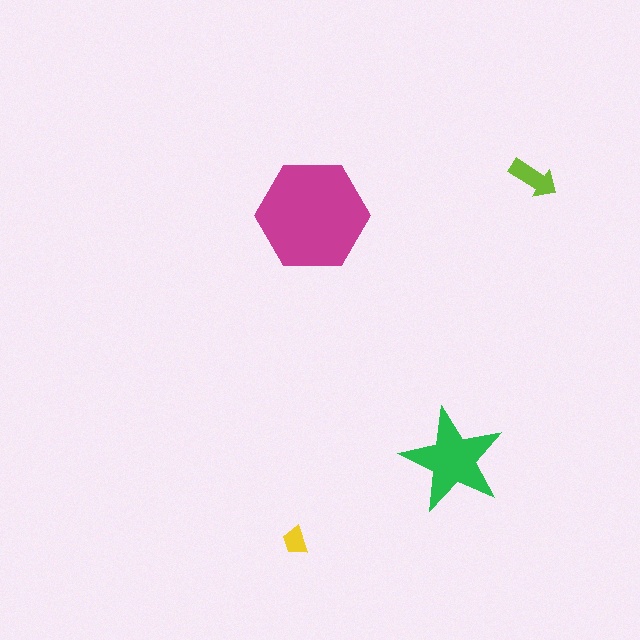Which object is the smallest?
The yellow trapezoid.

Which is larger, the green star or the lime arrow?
The green star.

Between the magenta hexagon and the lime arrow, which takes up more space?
The magenta hexagon.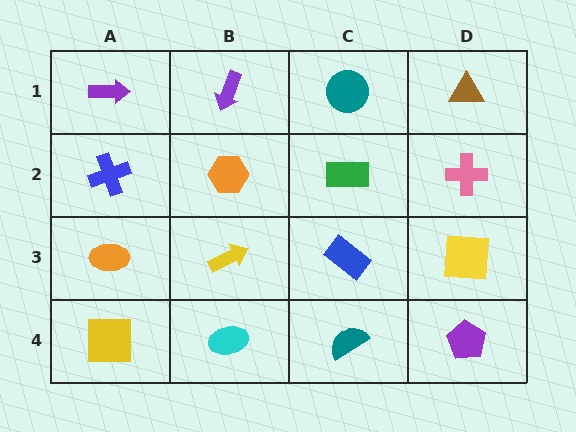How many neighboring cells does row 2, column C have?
4.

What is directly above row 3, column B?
An orange hexagon.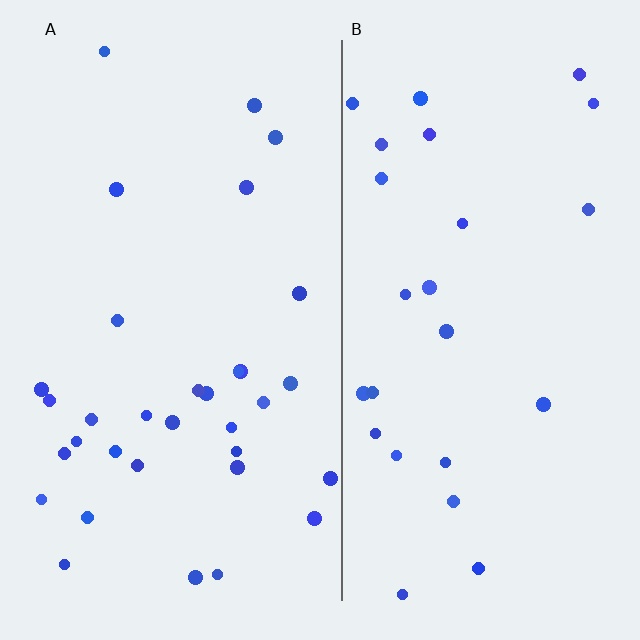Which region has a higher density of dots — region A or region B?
A (the left).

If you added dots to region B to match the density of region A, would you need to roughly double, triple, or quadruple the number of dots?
Approximately double.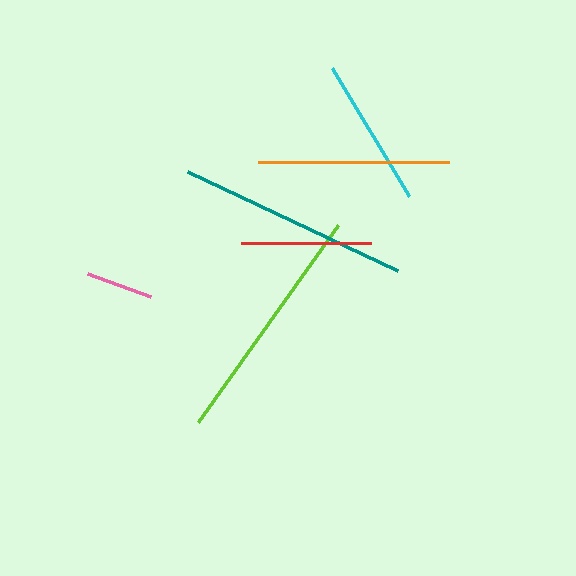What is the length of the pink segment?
The pink segment is approximately 67 pixels long.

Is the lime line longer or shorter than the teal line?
The lime line is longer than the teal line.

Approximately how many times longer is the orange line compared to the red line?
The orange line is approximately 1.5 times the length of the red line.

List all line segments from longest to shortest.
From longest to shortest: lime, teal, orange, cyan, red, pink.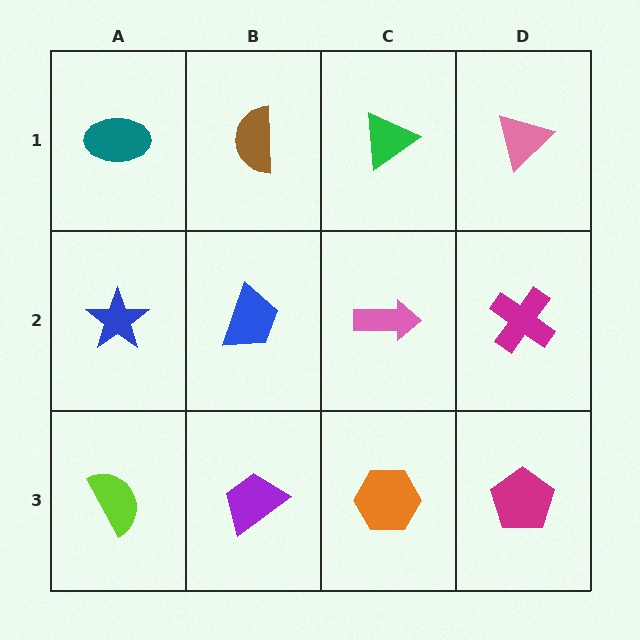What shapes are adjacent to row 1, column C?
A pink arrow (row 2, column C), a brown semicircle (row 1, column B), a pink triangle (row 1, column D).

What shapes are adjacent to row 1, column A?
A blue star (row 2, column A), a brown semicircle (row 1, column B).